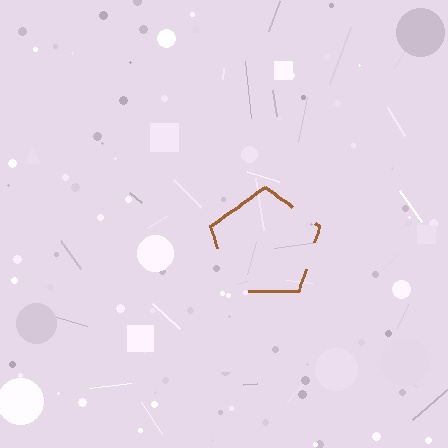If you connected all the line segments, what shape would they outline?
They would outline a pentagon.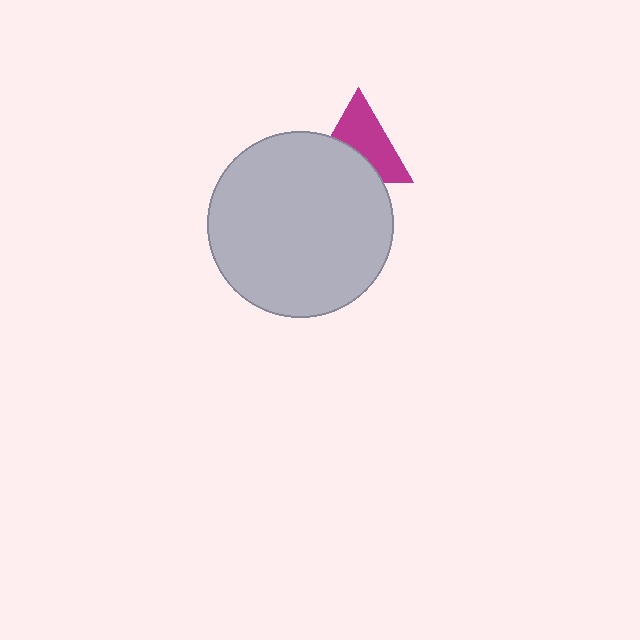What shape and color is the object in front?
The object in front is a light gray circle.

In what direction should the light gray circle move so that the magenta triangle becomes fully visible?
The light gray circle should move down. That is the shortest direction to clear the overlap and leave the magenta triangle fully visible.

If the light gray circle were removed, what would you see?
You would see the complete magenta triangle.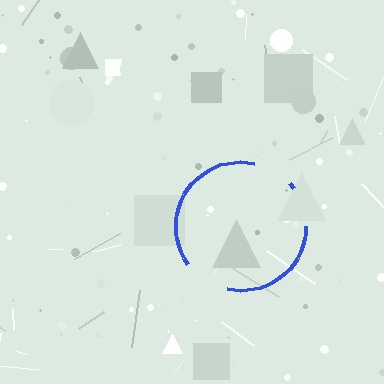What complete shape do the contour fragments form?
The contour fragments form a circle.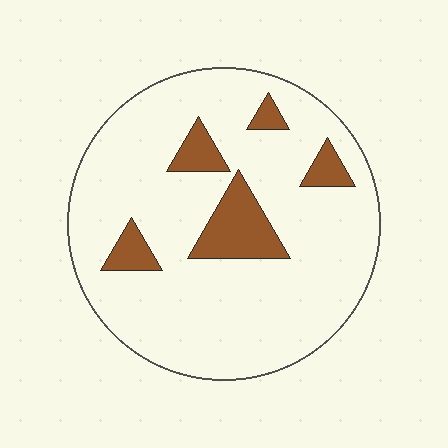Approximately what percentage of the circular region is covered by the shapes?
Approximately 15%.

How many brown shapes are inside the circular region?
5.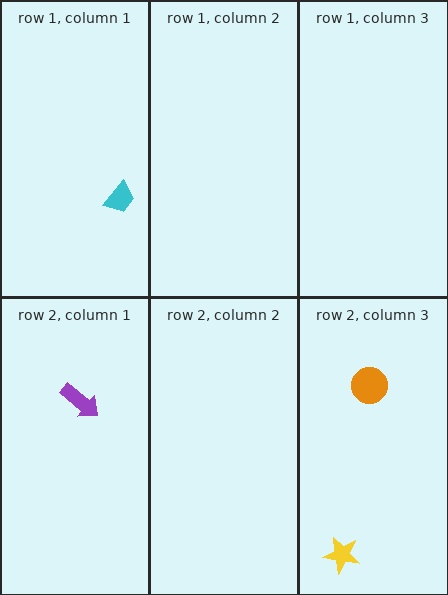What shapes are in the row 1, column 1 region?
The cyan trapezoid.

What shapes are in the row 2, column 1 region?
The purple arrow.